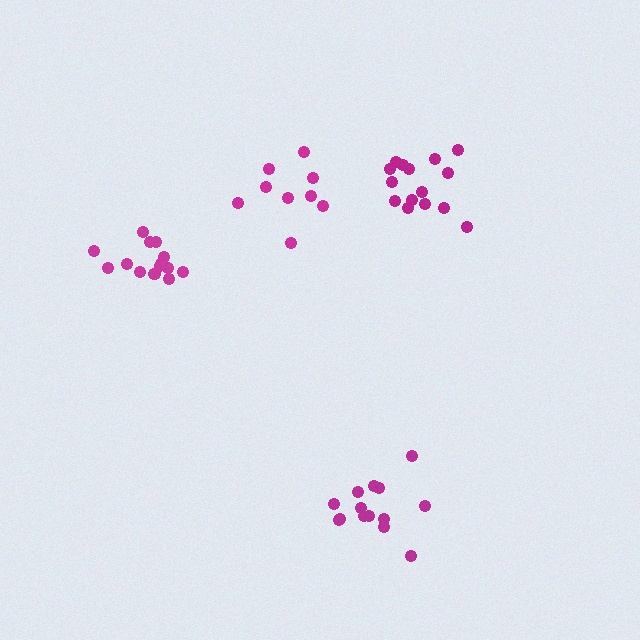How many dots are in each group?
Group 1: 15 dots, Group 2: 9 dots, Group 3: 14 dots, Group 4: 15 dots (53 total).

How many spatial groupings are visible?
There are 4 spatial groupings.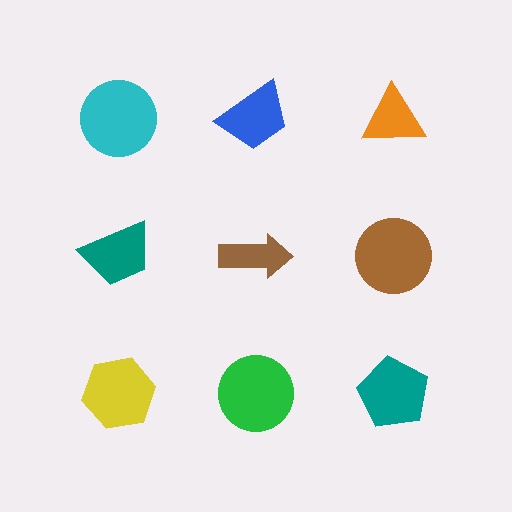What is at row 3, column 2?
A green circle.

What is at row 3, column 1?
A yellow hexagon.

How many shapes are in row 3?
3 shapes.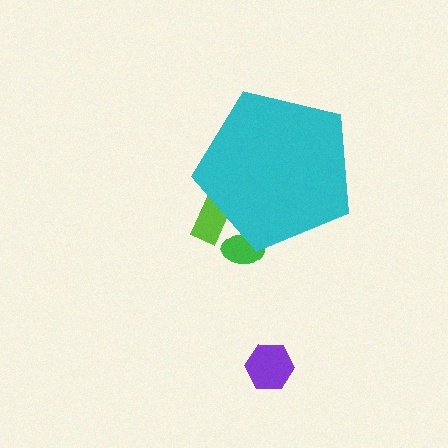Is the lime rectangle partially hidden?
Yes, the lime rectangle is partially hidden behind the cyan pentagon.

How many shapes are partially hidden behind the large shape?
2 shapes are partially hidden.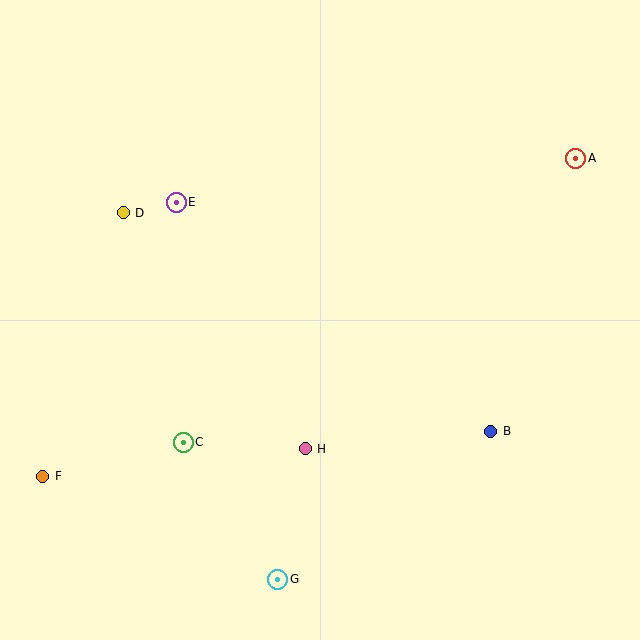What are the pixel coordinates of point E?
Point E is at (176, 202).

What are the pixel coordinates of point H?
Point H is at (305, 449).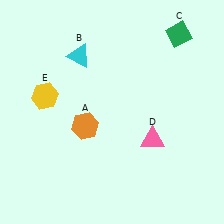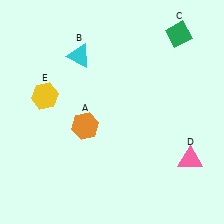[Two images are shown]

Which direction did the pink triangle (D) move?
The pink triangle (D) moved right.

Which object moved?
The pink triangle (D) moved right.